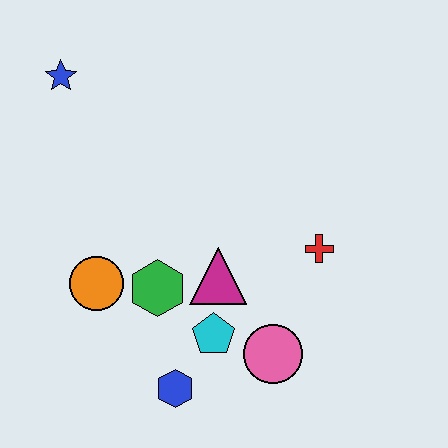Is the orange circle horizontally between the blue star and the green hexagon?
Yes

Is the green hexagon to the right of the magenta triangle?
No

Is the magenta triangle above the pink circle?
Yes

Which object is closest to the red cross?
The magenta triangle is closest to the red cross.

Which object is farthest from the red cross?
The blue star is farthest from the red cross.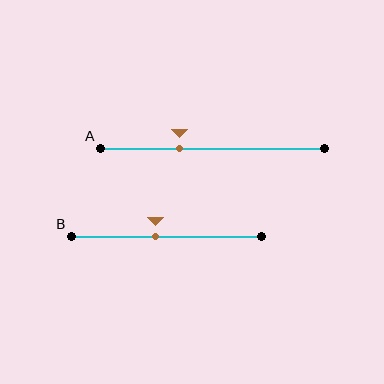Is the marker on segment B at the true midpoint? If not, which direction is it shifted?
No, the marker on segment B is shifted to the left by about 6% of the segment length.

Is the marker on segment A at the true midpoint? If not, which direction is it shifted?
No, the marker on segment A is shifted to the left by about 15% of the segment length.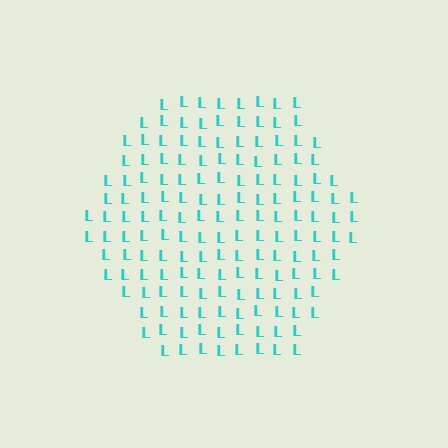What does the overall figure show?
The overall figure shows a hexagon.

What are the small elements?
The small elements are letter L's.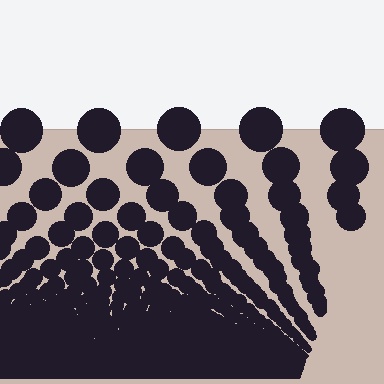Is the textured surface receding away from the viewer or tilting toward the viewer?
The surface appears to tilt toward the viewer. Texture elements get larger and sparser toward the top.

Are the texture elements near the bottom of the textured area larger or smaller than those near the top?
Smaller. The gradient is inverted — elements near the bottom are smaller and denser.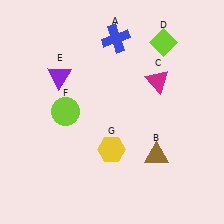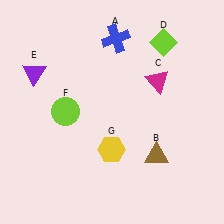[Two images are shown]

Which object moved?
The purple triangle (E) moved left.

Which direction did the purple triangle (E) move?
The purple triangle (E) moved left.